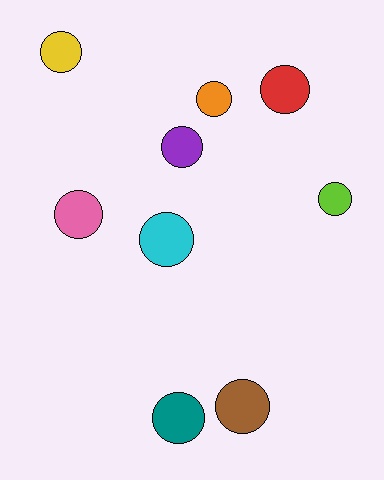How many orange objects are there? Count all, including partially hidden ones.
There is 1 orange object.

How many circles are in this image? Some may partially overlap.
There are 9 circles.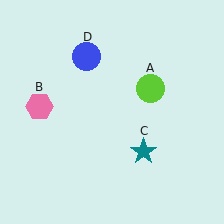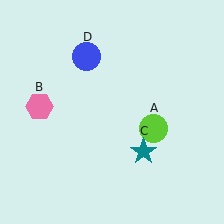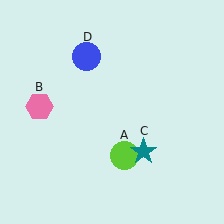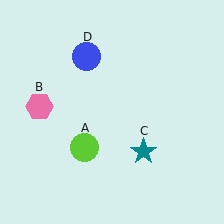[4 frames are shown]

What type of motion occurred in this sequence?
The lime circle (object A) rotated clockwise around the center of the scene.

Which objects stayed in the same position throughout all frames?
Pink hexagon (object B) and teal star (object C) and blue circle (object D) remained stationary.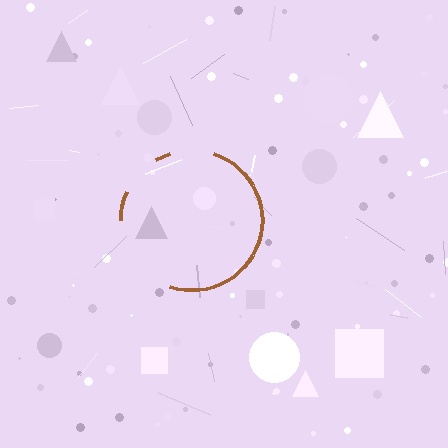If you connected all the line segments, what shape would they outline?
They would outline a circle.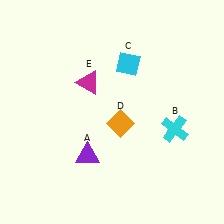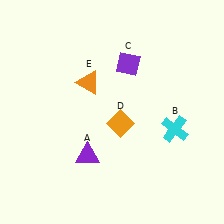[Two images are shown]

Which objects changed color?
C changed from cyan to purple. E changed from magenta to orange.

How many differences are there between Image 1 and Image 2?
There are 2 differences between the two images.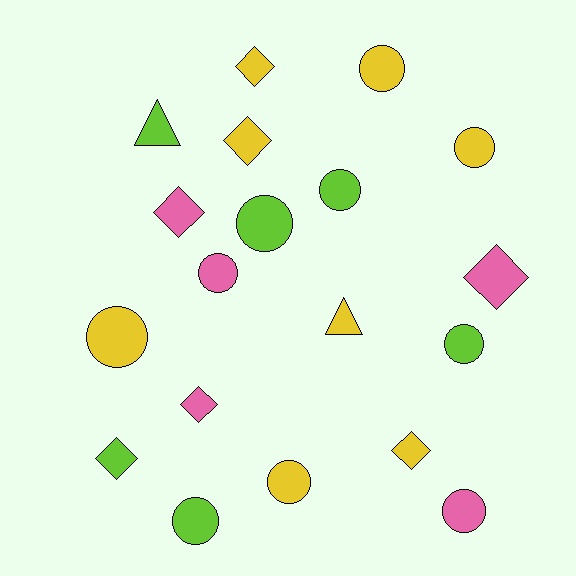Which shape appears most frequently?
Circle, with 10 objects.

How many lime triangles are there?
There is 1 lime triangle.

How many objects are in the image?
There are 19 objects.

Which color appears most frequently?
Yellow, with 8 objects.